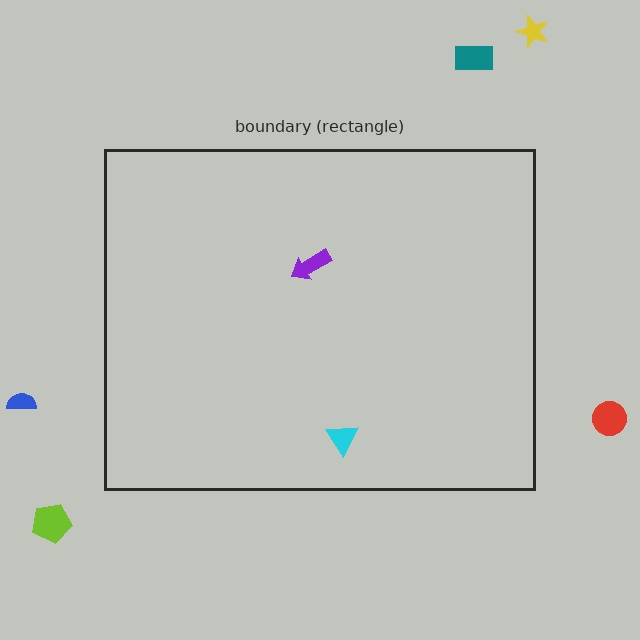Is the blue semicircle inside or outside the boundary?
Outside.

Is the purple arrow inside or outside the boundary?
Inside.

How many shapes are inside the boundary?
2 inside, 5 outside.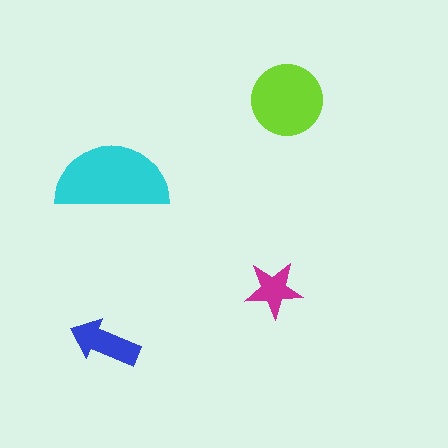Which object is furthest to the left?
The blue arrow is leftmost.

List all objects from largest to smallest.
The cyan semicircle, the lime circle, the blue arrow, the magenta star.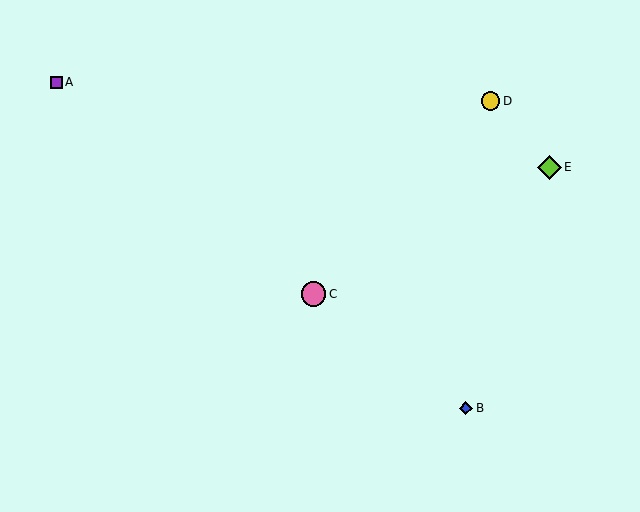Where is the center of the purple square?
The center of the purple square is at (56, 82).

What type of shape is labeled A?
Shape A is a purple square.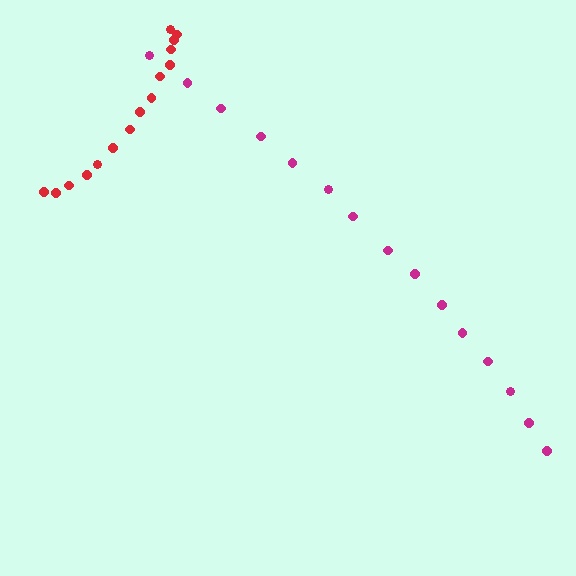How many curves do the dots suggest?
There are 2 distinct paths.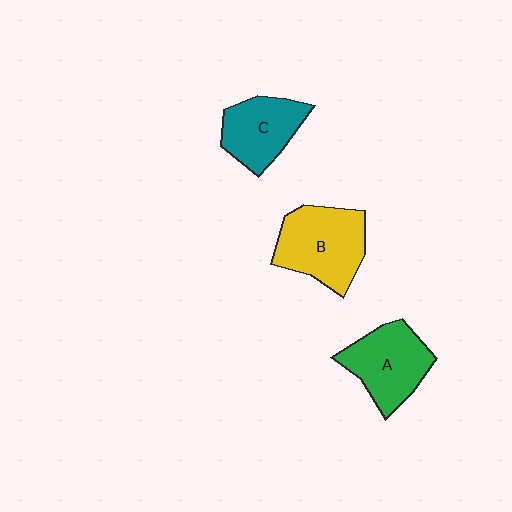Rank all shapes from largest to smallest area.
From largest to smallest: B (yellow), A (green), C (teal).